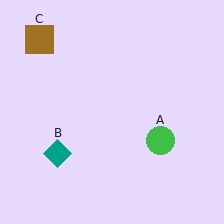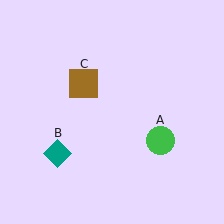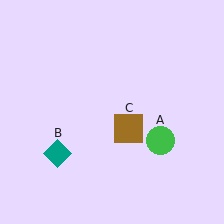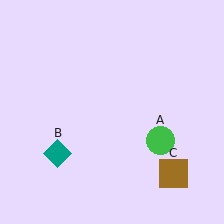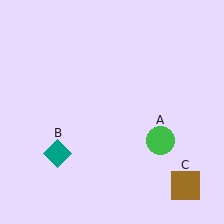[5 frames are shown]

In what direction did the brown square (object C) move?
The brown square (object C) moved down and to the right.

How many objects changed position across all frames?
1 object changed position: brown square (object C).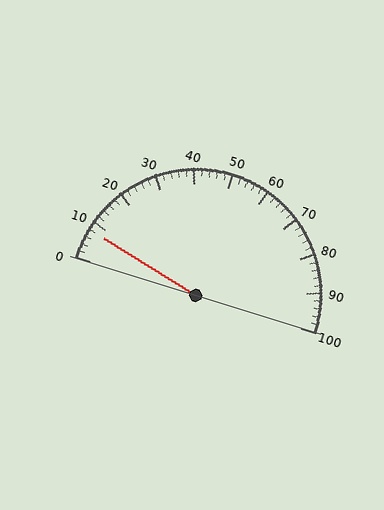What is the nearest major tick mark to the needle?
The nearest major tick mark is 10.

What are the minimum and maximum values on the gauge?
The gauge ranges from 0 to 100.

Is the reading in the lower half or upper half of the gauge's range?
The reading is in the lower half of the range (0 to 100).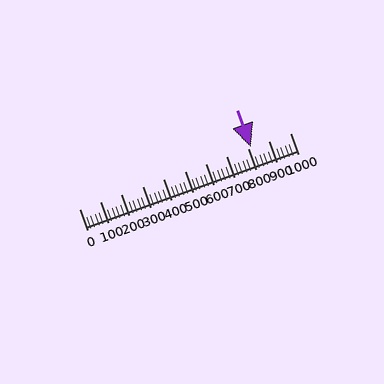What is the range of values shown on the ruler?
The ruler shows values from 0 to 1000.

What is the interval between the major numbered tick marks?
The major tick marks are spaced 100 units apart.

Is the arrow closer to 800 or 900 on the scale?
The arrow is closer to 800.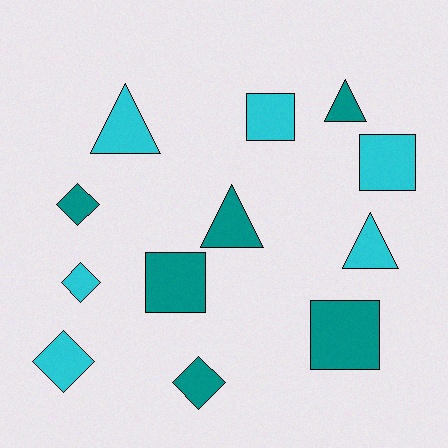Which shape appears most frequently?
Triangle, with 4 objects.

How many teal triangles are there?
There are 2 teal triangles.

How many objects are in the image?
There are 12 objects.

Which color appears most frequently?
Teal, with 6 objects.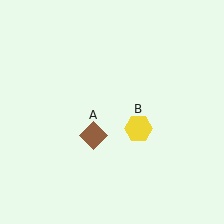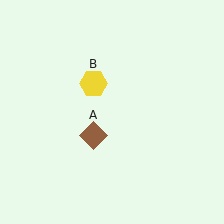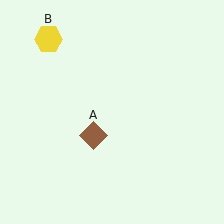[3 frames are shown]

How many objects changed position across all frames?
1 object changed position: yellow hexagon (object B).